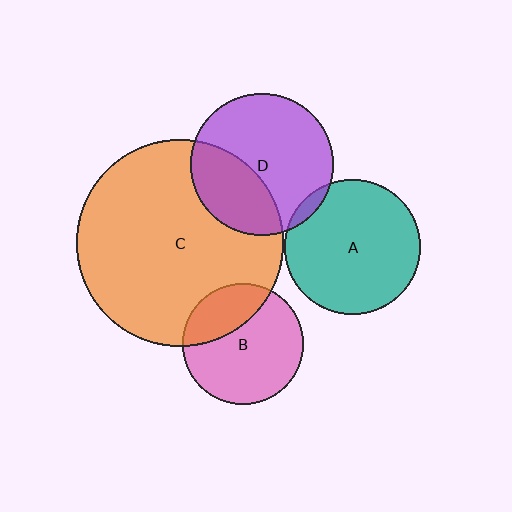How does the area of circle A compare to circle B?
Approximately 1.3 times.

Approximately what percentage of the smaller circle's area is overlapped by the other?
Approximately 30%.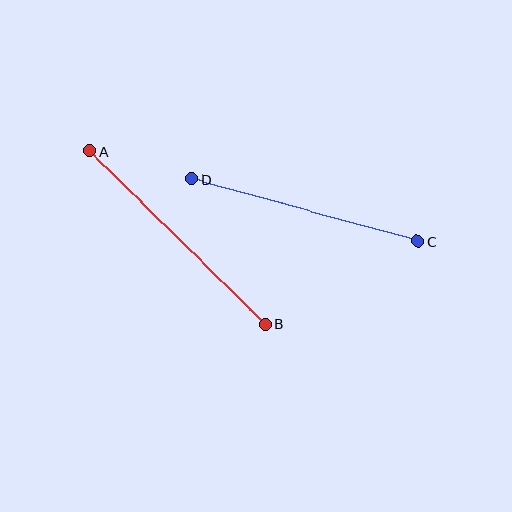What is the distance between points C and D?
The distance is approximately 235 pixels.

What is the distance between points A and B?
The distance is approximately 247 pixels.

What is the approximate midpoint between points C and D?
The midpoint is at approximately (305, 210) pixels.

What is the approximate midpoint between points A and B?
The midpoint is at approximately (178, 238) pixels.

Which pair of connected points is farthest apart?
Points A and B are farthest apart.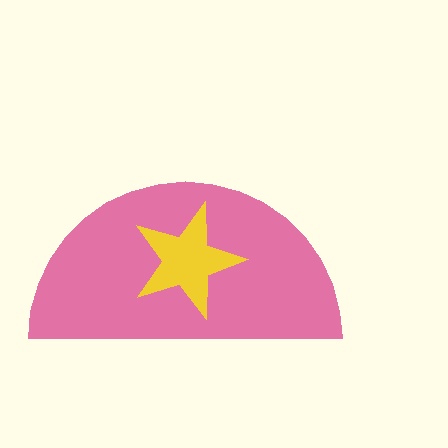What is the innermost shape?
The yellow star.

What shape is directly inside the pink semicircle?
The yellow star.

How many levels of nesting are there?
2.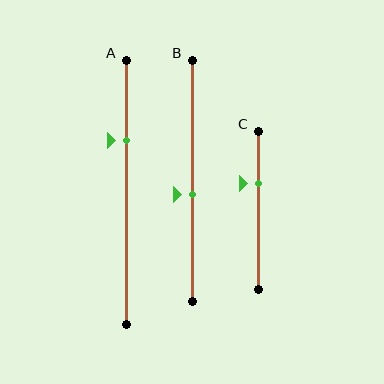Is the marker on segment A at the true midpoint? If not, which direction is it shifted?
No, the marker on segment A is shifted upward by about 19% of the segment length.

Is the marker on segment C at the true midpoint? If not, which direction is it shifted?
No, the marker on segment C is shifted upward by about 17% of the segment length.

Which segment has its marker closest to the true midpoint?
Segment B has its marker closest to the true midpoint.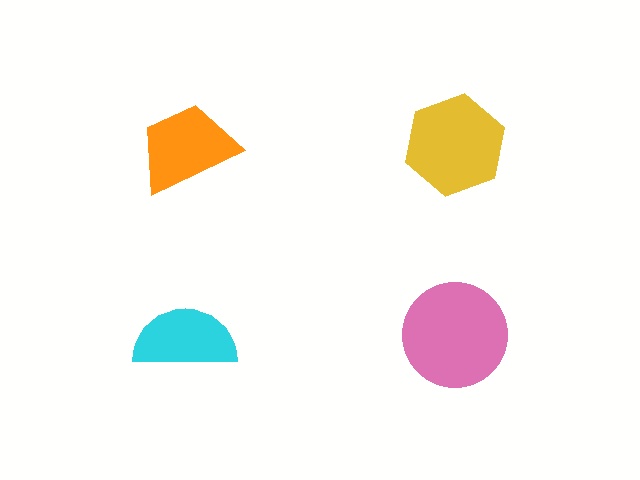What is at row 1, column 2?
A yellow hexagon.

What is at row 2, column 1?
A cyan semicircle.